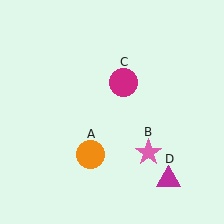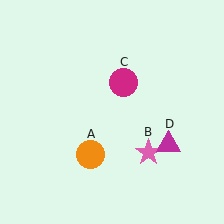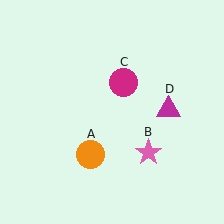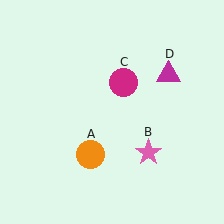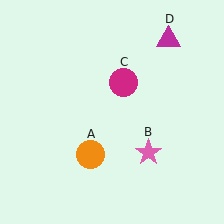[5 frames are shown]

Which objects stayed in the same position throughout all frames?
Orange circle (object A) and pink star (object B) and magenta circle (object C) remained stationary.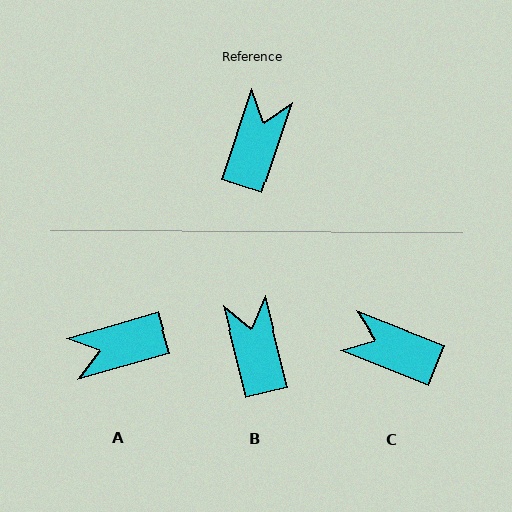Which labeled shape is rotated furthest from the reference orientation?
A, about 124 degrees away.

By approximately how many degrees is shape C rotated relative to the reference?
Approximately 87 degrees counter-clockwise.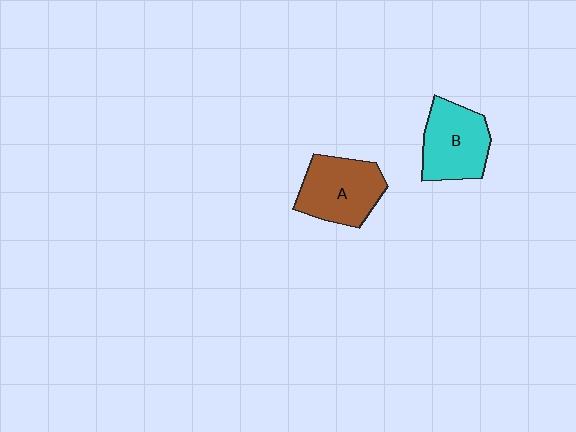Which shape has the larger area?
Shape A (brown).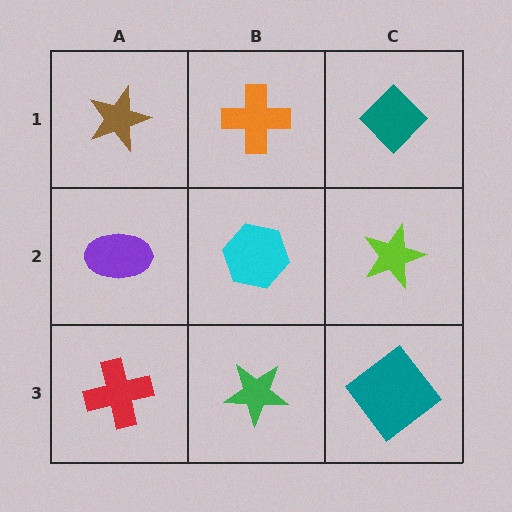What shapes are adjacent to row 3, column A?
A purple ellipse (row 2, column A), a green star (row 3, column B).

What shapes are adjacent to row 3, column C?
A lime star (row 2, column C), a green star (row 3, column B).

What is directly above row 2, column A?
A brown star.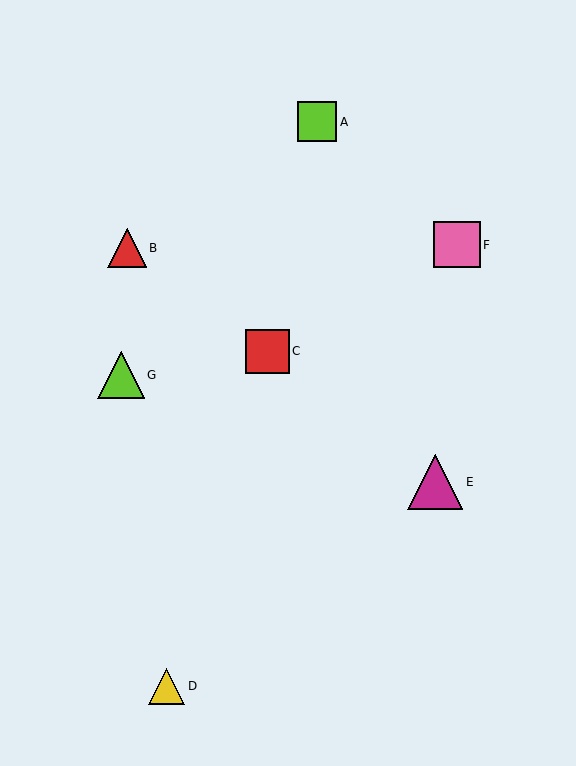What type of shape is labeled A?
Shape A is a lime square.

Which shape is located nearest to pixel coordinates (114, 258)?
The red triangle (labeled B) at (127, 248) is nearest to that location.